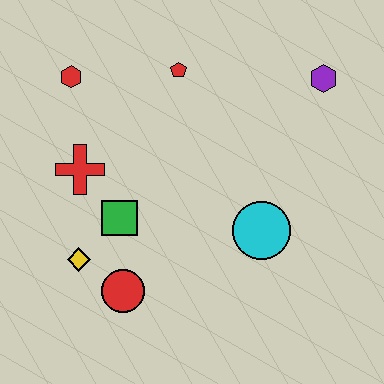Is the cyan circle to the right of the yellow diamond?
Yes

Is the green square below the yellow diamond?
No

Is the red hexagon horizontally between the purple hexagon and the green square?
No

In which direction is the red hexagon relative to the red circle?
The red hexagon is above the red circle.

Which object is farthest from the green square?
The purple hexagon is farthest from the green square.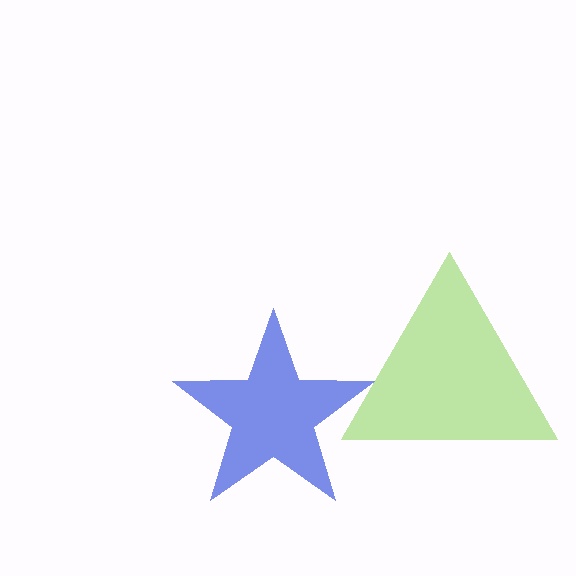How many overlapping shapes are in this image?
There are 2 overlapping shapes in the image.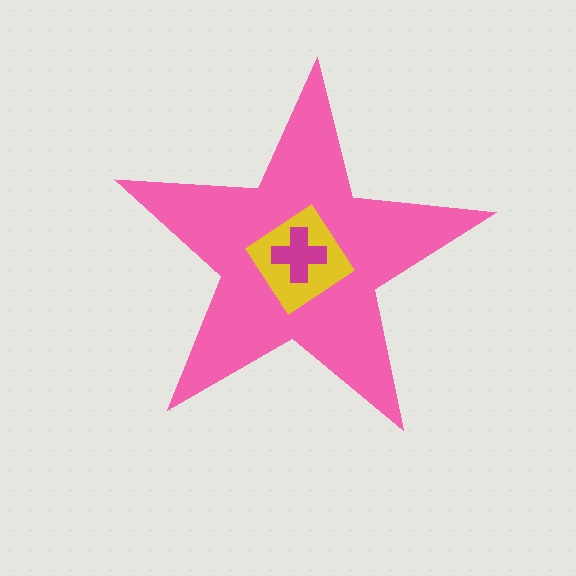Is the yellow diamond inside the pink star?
Yes.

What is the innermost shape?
The magenta cross.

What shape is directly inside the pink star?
The yellow diamond.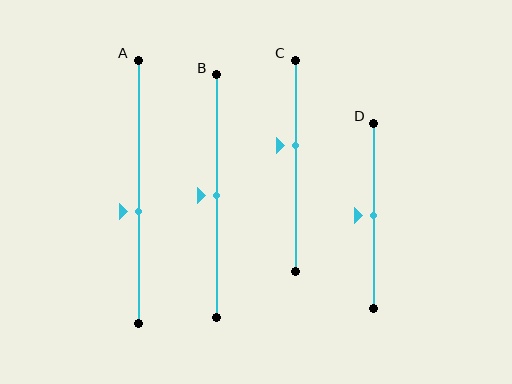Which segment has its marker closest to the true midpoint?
Segment B has its marker closest to the true midpoint.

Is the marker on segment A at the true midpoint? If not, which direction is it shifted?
No, the marker on segment A is shifted downward by about 7% of the segment length.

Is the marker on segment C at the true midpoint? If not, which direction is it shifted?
No, the marker on segment C is shifted upward by about 10% of the segment length.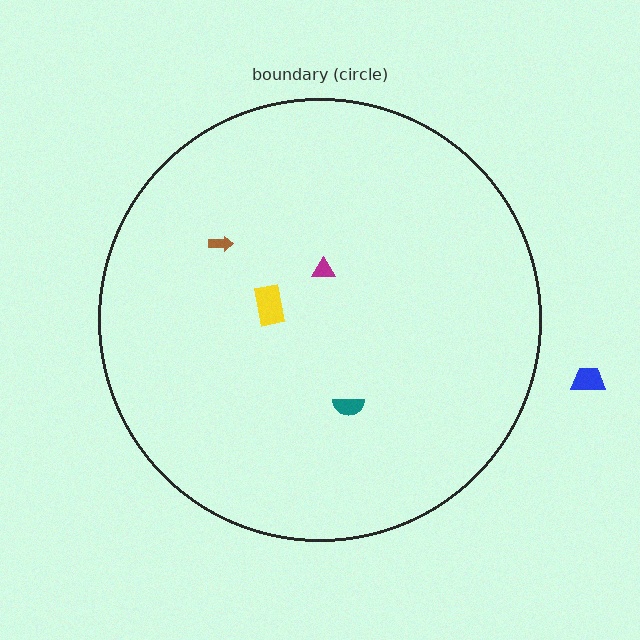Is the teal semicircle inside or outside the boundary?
Inside.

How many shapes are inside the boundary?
4 inside, 1 outside.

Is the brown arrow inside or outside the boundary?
Inside.